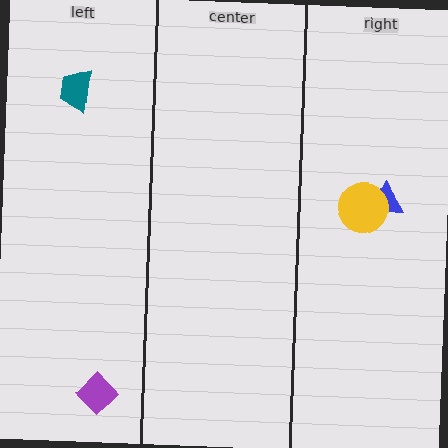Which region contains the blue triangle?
The right region.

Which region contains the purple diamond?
The left region.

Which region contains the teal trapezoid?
The left region.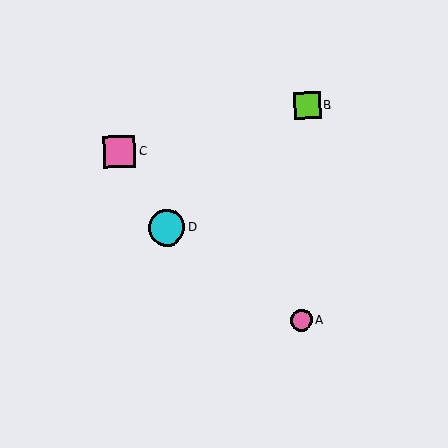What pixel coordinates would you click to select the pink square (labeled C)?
Click at (119, 152) to select the pink square C.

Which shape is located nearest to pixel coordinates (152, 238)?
The cyan circle (labeled D) at (166, 228) is nearest to that location.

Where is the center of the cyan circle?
The center of the cyan circle is at (166, 228).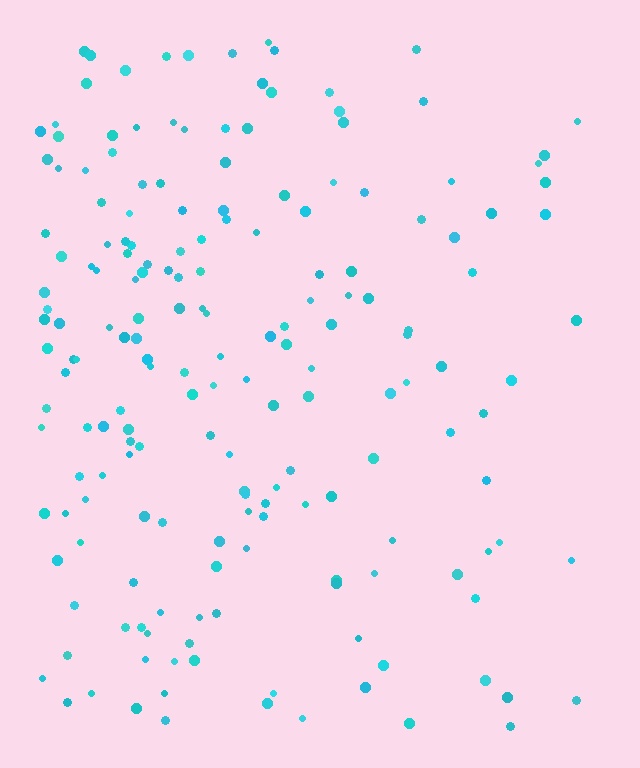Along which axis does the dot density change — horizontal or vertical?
Horizontal.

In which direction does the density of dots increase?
From right to left, with the left side densest.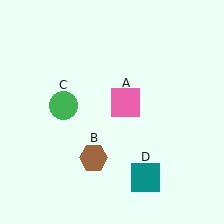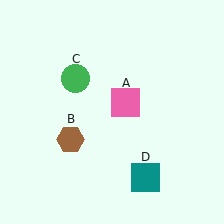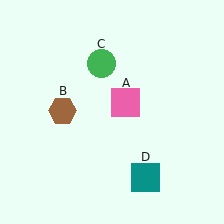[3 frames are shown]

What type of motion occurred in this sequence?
The brown hexagon (object B), green circle (object C) rotated clockwise around the center of the scene.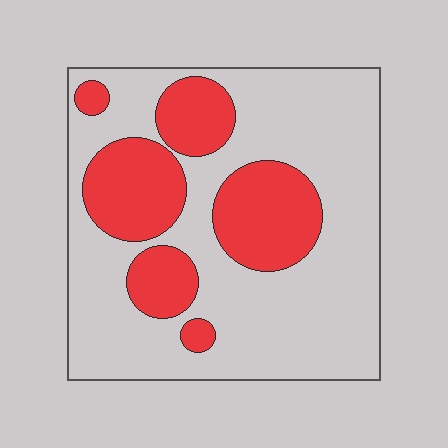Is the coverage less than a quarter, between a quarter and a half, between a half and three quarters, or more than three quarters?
Between a quarter and a half.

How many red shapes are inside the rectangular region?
6.